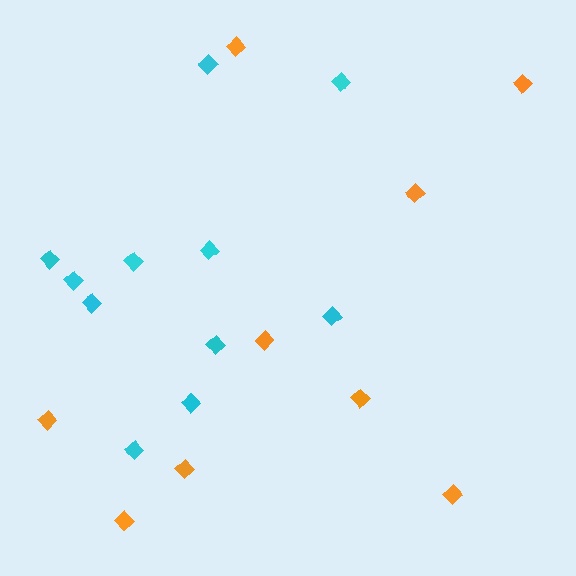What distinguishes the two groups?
There are 2 groups: one group of cyan diamonds (11) and one group of orange diamonds (9).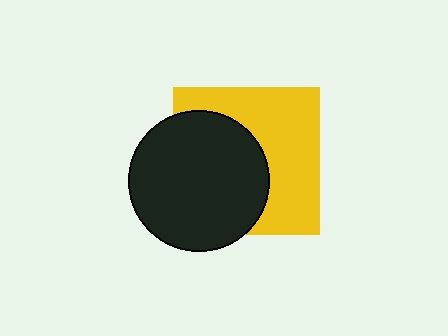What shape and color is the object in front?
The object in front is a black circle.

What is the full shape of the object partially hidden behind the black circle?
The partially hidden object is a yellow square.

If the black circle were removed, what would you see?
You would see the complete yellow square.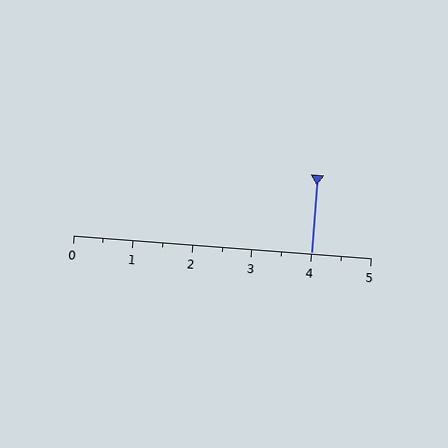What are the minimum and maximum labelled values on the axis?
The axis runs from 0 to 5.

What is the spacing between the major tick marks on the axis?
The major ticks are spaced 1 apart.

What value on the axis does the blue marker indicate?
The marker indicates approximately 4.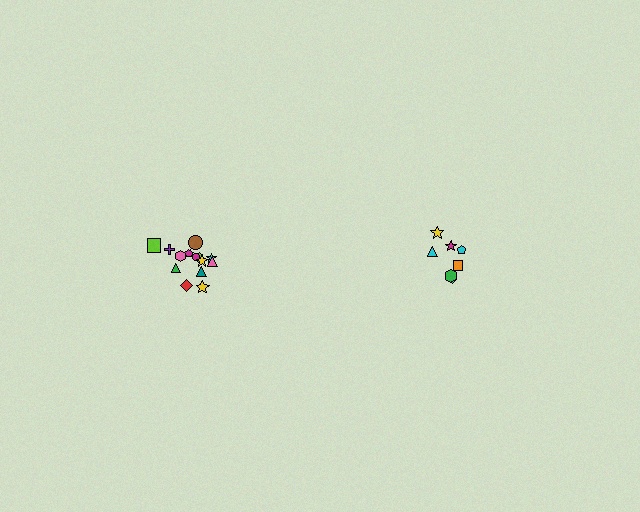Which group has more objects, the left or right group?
The left group.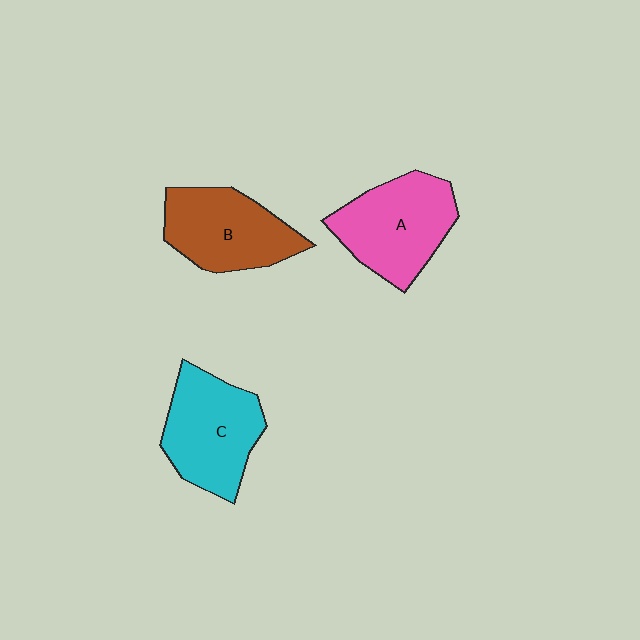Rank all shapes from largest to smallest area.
From largest to smallest: A (pink), C (cyan), B (brown).